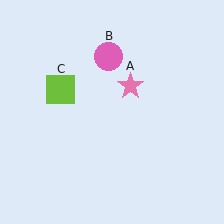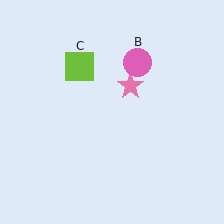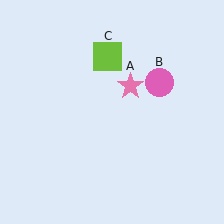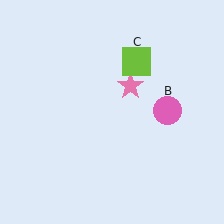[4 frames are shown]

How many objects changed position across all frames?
2 objects changed position: pink circle (object B), lime square (object C).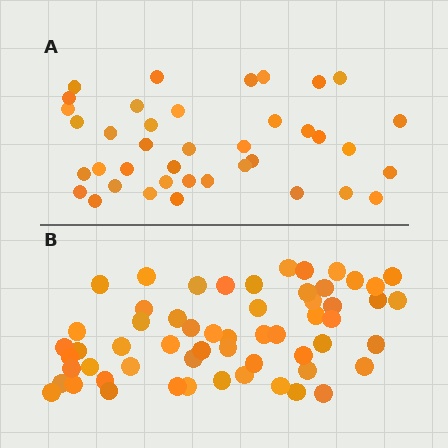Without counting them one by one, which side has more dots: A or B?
Region B (the bottom region) has more dots.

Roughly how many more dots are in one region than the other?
Region B has approximately 20 more dots than region A.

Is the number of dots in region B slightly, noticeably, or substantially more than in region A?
Region B has substantially more. The ratio is roughly 1.5 to 1.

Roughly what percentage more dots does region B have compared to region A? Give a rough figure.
About 50% more.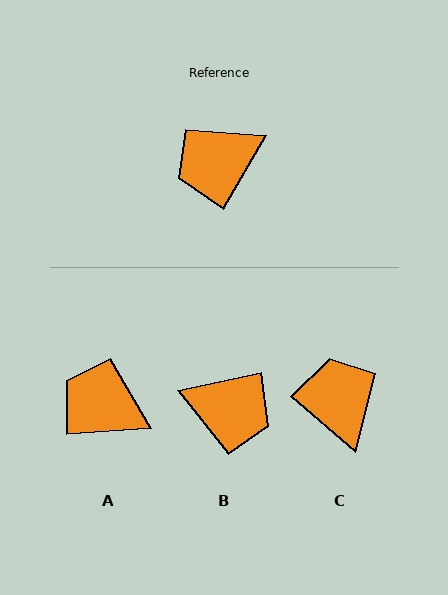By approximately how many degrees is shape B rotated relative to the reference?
Approximately 132 degrees counter-clockwise.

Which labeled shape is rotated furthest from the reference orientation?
B, about 132 degrees away.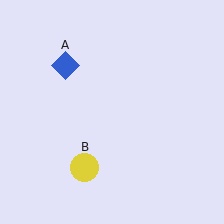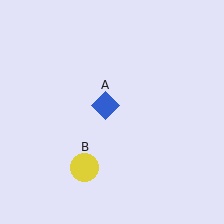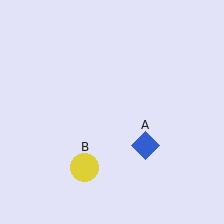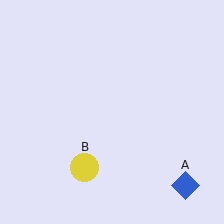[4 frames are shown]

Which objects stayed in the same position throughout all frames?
Yellow circle (object B) remained stationary.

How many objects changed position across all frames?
1 object changed position: blue diamond (object A).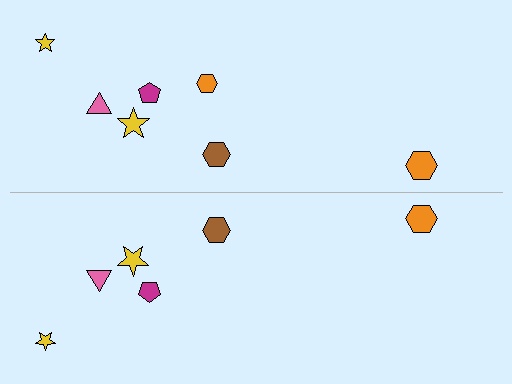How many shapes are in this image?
There are 13 shapes in this image.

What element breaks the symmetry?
A orange hexagon is missing from the bottom side.